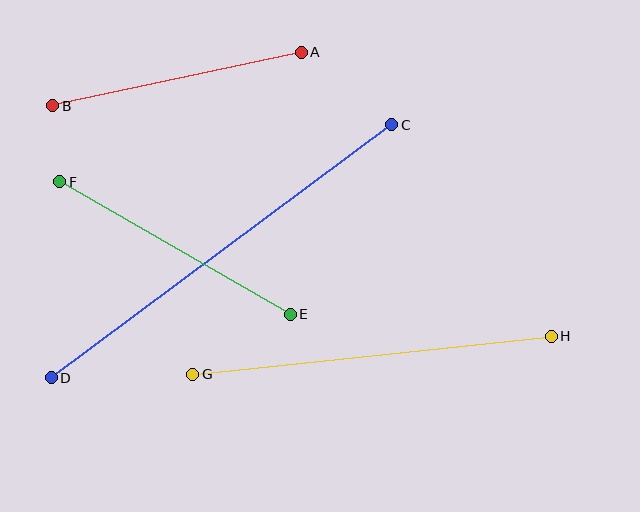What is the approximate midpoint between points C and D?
The midpoint is at approximately (221, 251) pixels.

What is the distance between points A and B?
The distance is approximately 254 pixels.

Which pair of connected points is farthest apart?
Points C and D are farthest apart.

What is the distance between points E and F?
The distance is approximately 266 pixels.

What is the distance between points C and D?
The distance is approximately 425 pixels.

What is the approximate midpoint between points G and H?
The midpoint is at approximately (372, 355) pixels.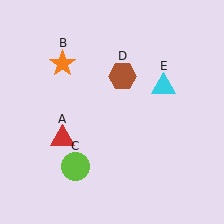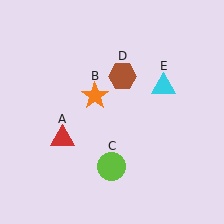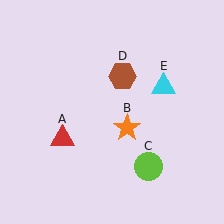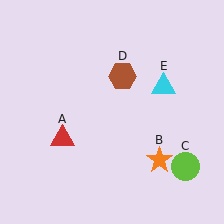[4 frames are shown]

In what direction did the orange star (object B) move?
The orange star (object B) moved down and to the right.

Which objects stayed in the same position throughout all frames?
Red triangle (object A) and brown hexagon (object D) and cyan triangle (object E) remained stationary.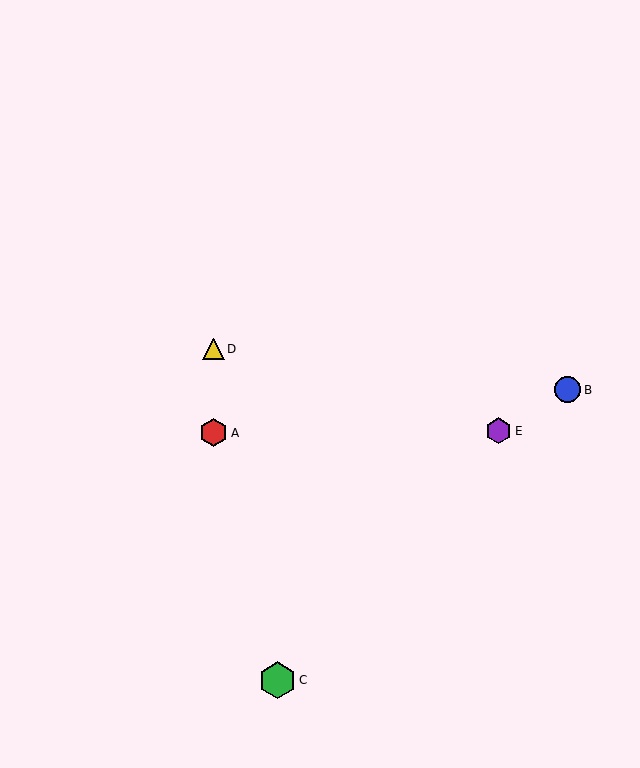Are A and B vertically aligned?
No, A is at x≈214 and B is at x≈568.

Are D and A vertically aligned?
Yes, both are at x≈214.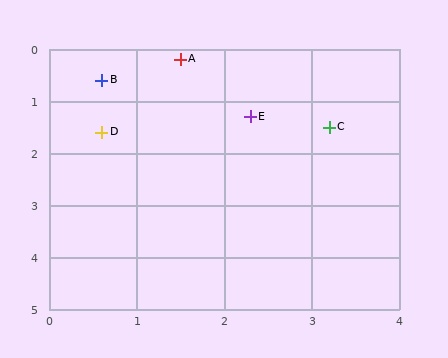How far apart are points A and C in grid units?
Points A and C are about 2.1 grid units apart.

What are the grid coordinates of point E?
Point E is at approximately (2.3, 1.3).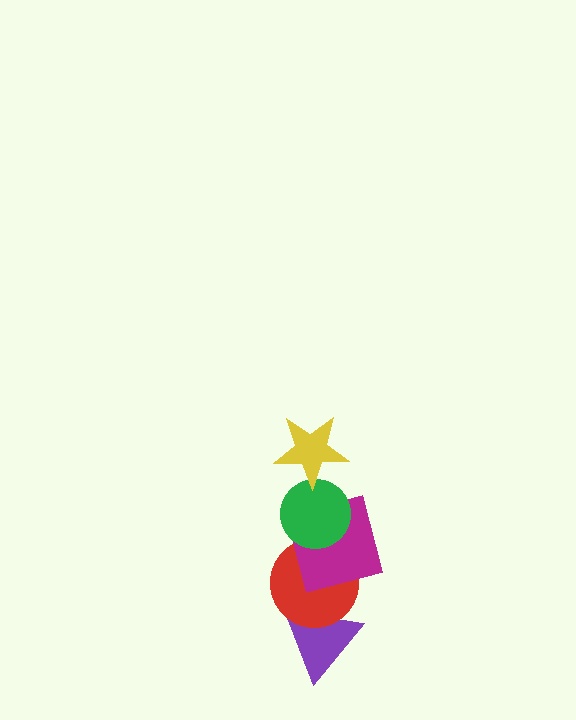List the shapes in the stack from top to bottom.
From top to bottom: the yellow star, the green circle, the magenta square, the red circle, the purple triangle.